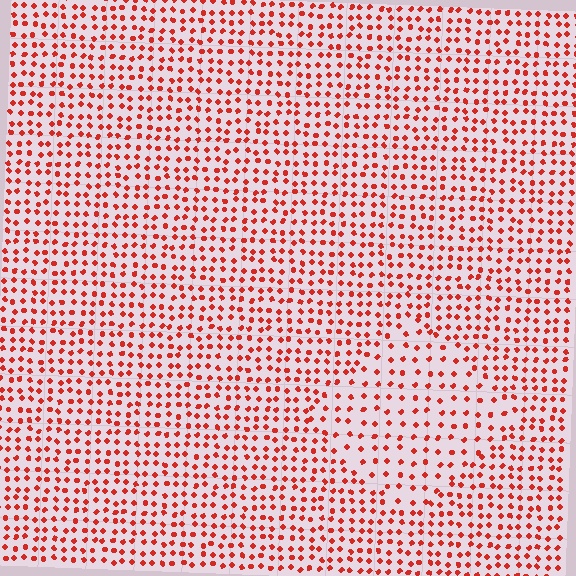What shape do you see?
I see a diamond.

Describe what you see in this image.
The image contains small red elements arranged at two different densities. A diamond-shaped region is visible where the elements are less densely packed than the surrounding area.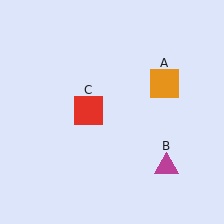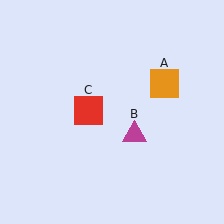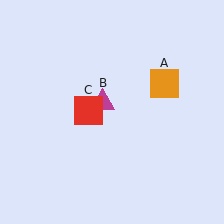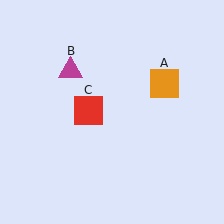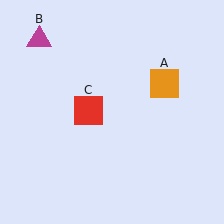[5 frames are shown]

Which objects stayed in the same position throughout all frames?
Orange square (object A) and red square (object C) remained stationary.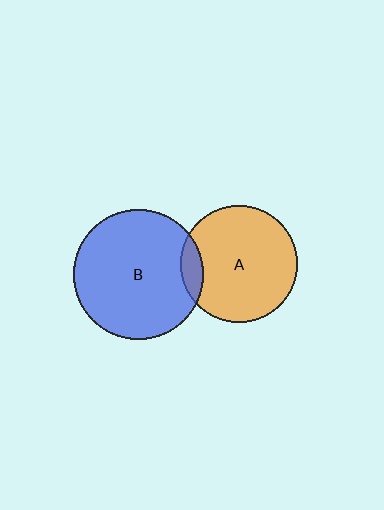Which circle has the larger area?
Circle B (blue).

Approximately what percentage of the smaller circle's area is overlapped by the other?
Approximately 10%.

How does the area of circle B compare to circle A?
Approximately 1.2 times.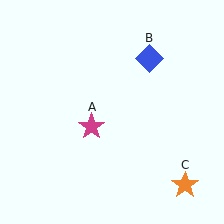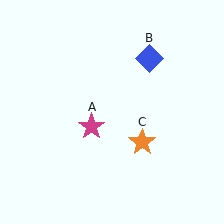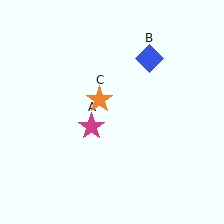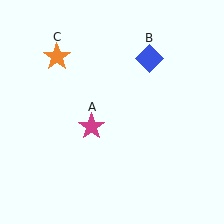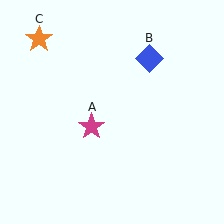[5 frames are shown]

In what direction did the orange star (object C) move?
The orange star (object C) moved up and to the left.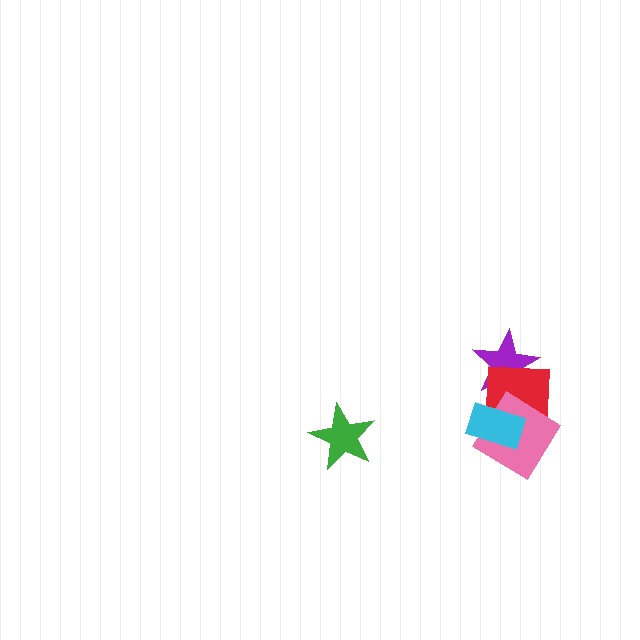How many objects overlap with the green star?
0 objects overlap with the green star.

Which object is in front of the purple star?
The red square is in front of the purple star.